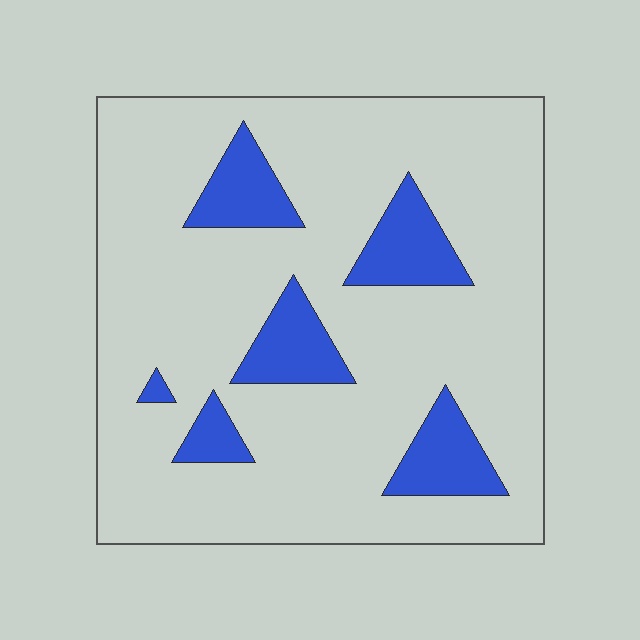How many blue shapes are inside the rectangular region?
6.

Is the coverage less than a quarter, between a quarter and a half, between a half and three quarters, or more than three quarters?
Less than a quarter.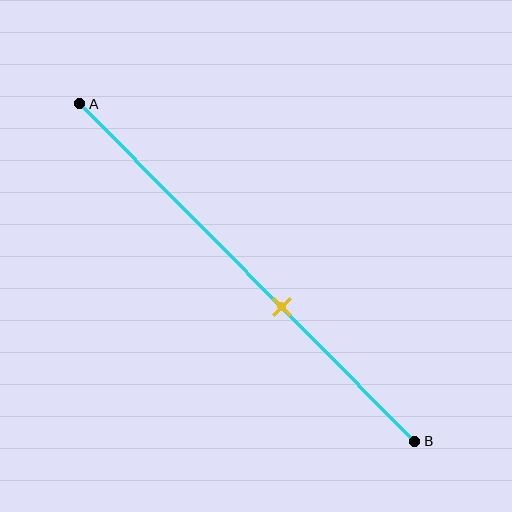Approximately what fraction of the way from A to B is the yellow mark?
The yellow mark is approximately 60% of the way from A to B.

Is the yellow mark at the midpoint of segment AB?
No, the mark is at about 60% from A, not at the 50% midpoint.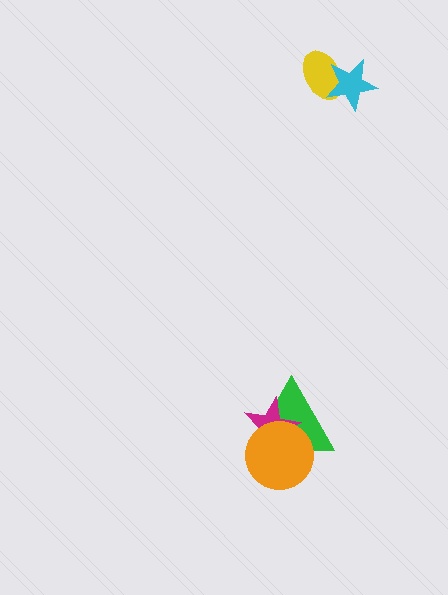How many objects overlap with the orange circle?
2 objects overlap with the orange circle.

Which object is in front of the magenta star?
The orange circle is in front of the magenta star.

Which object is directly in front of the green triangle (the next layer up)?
The magenta star is directly in front of the green triangle.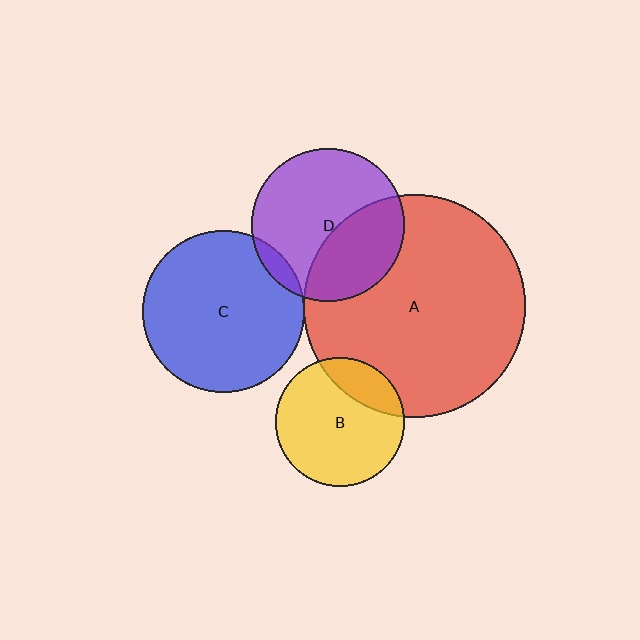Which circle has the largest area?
Circle A (red).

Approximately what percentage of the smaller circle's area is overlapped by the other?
Approximately 5%.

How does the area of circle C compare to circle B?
Approximately 1.6 times.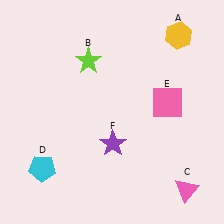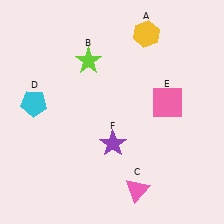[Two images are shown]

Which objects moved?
The objects that moved are: the yellow hexagon (A), the pink triangle (C), the cyan pentagon (D).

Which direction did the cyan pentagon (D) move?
The cyan pentagon (D) moved up.